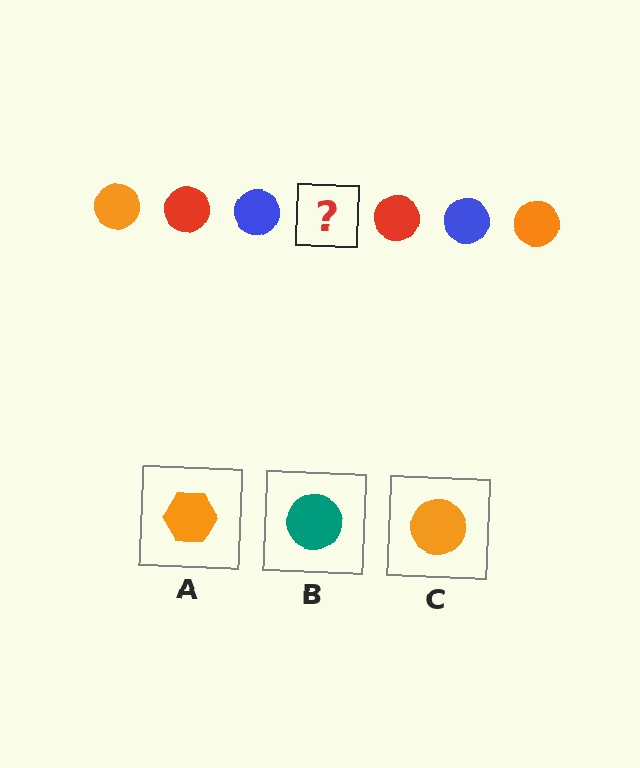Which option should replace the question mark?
Option C.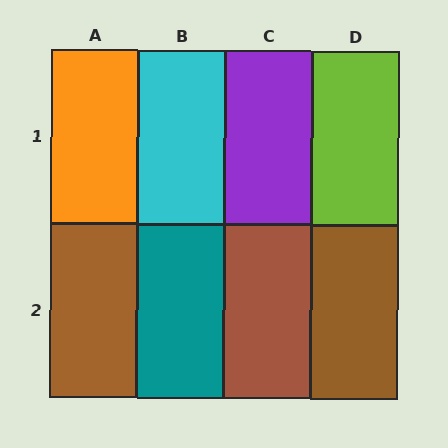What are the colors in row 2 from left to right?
Brown, teal, brown, brown.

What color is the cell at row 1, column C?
Purple.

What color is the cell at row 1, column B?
Cyan.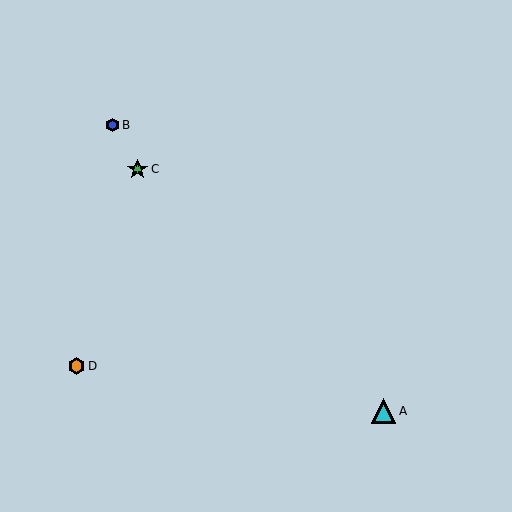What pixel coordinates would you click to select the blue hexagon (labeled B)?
Click at (113, 125) to select the blue hexagon B.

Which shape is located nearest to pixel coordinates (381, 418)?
The cyan triangle (labeled A) at (383, 411) is nearest to that location.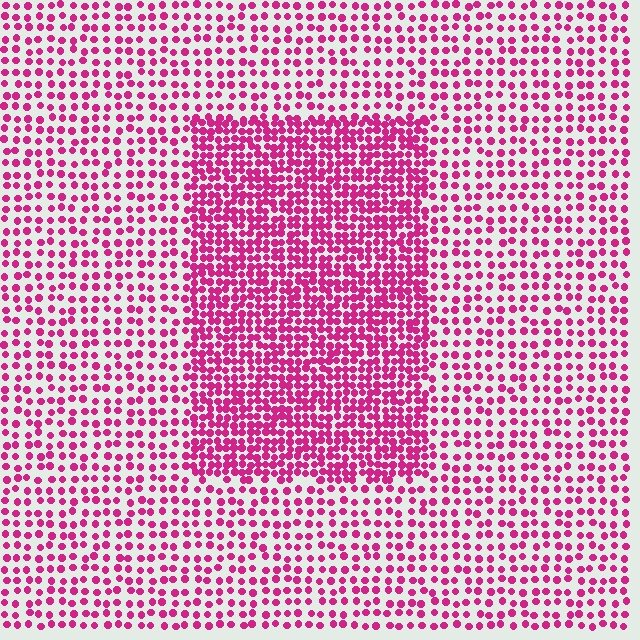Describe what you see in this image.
The image contains small magenta elements arranged at two different densities. A rectangle-shaped region is visible where the elements are more densely packed than the surrounding area.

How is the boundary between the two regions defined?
The boundary is defined by a change in element density (approximately 2.0x ratio). All elements are the same color, size, and shape.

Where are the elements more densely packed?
The elements are more densely packed inside the rectangle boundary.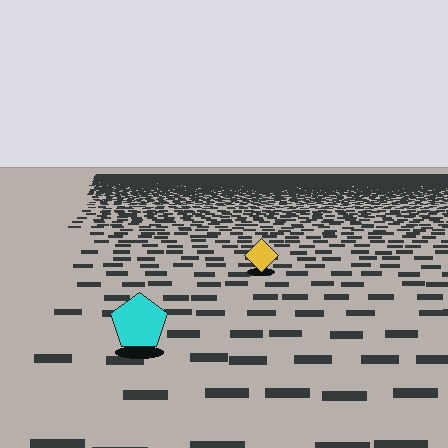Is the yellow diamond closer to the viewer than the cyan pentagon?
No. The cyan pentagon is closer — you can tell from the texture gradient: the ground texture is coarser near it.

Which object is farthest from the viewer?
The yellow diamond is farthest from the viewer. It appears smaller and the ground texture around it is denser.